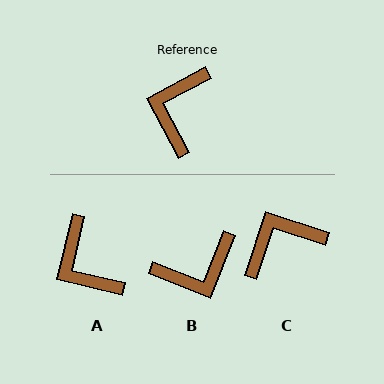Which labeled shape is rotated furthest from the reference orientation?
B, about 130 degrees away.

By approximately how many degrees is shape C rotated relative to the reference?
Approximately 46 degrees clockwise.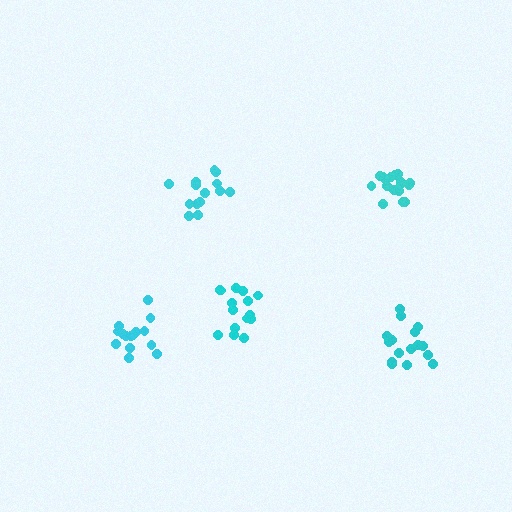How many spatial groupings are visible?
There are 5 spatial groupings.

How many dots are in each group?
Group 1: 15 dots, Group 2: 15 dots, Group 3: 17 dots, Group 4: 15 dots, Group 5: 16 dots (78 total).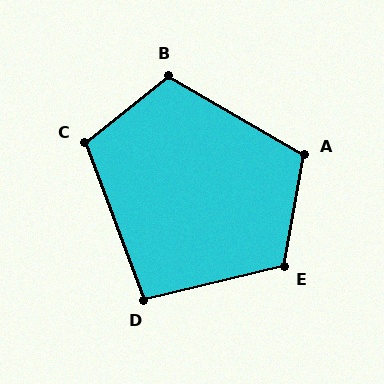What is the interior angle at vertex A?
Approximately 110 degrees (obtuse).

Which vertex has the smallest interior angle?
D, at approximately 97 degrees.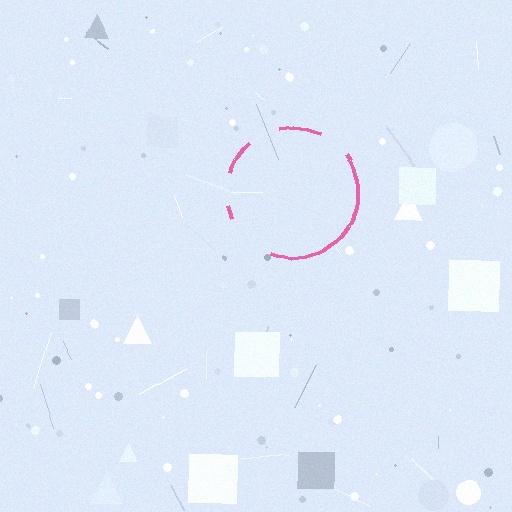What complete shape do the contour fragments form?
The contour fragments form a circle.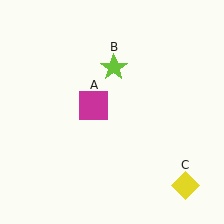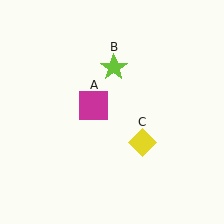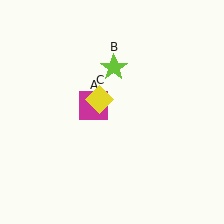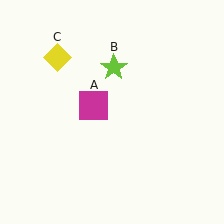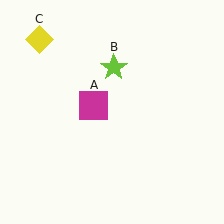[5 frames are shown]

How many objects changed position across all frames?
1 object changed position: yellow diamond (object C).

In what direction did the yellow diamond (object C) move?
The yellow diamond (object C) moved up and to the left.